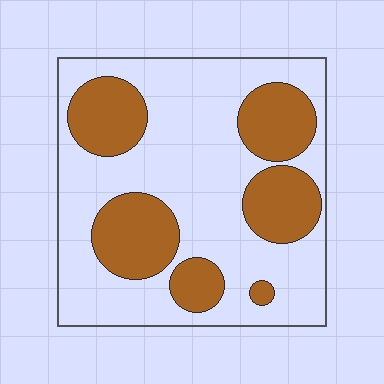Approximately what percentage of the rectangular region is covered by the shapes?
Approximately 35%.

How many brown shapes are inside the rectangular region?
6.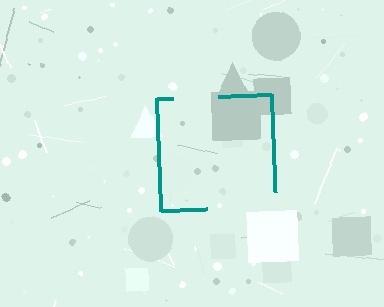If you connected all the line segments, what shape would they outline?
They would outline a square.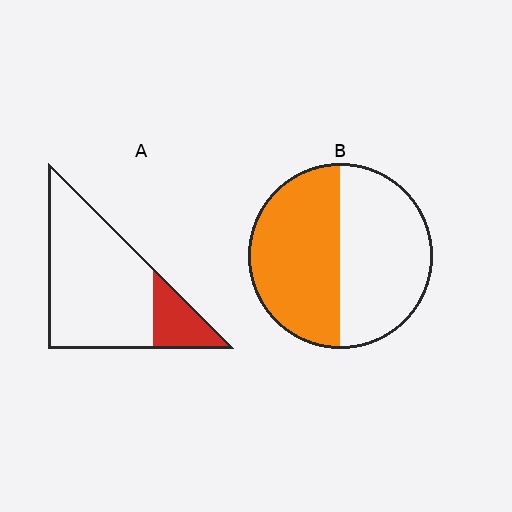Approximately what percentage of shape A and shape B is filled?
A is approximately 20% and B is approximately 50%.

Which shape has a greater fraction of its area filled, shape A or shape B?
Shape B.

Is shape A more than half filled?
No.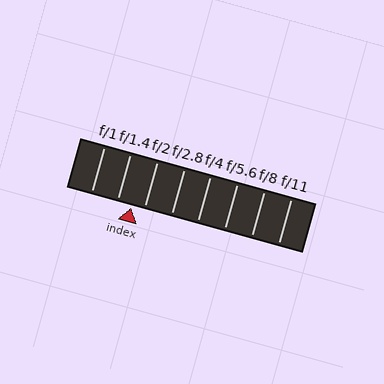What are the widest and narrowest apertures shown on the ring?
The widest aperture shown is f/1 and the narrowest is f/11.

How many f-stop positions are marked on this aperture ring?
There are 8 f-stop positions marked.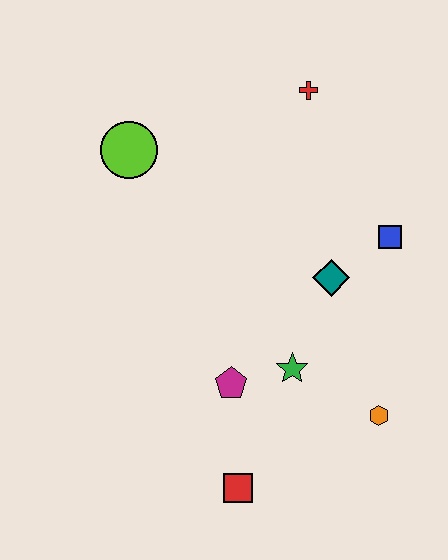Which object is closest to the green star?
The magenta pentagon is closest to the green star.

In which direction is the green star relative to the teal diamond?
The green star is below the teal diamond.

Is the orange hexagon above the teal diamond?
No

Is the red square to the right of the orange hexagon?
No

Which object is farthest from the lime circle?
The orange hexagon is farthest from the lime circle.